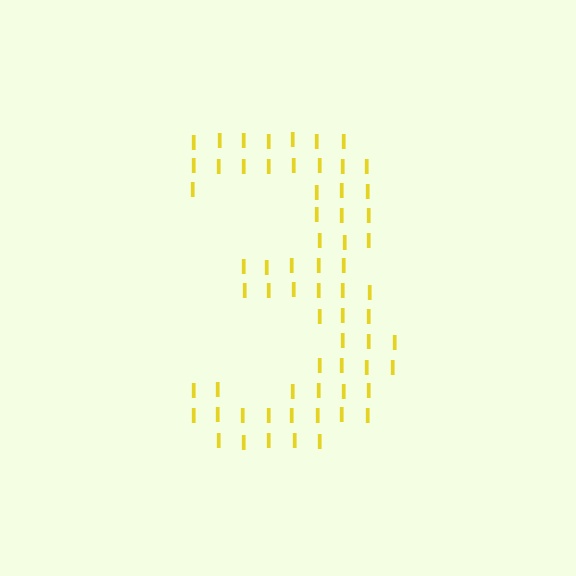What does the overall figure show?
The overall figure shows the digit 3.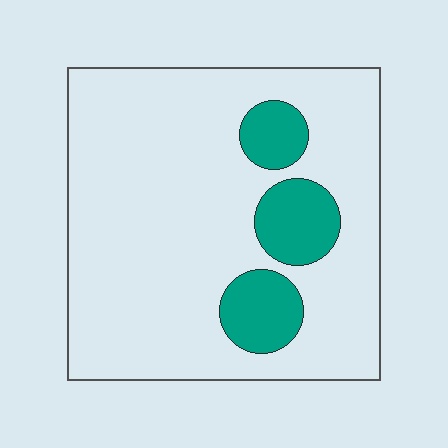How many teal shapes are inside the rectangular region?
3.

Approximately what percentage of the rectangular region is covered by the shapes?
Approximately 15%.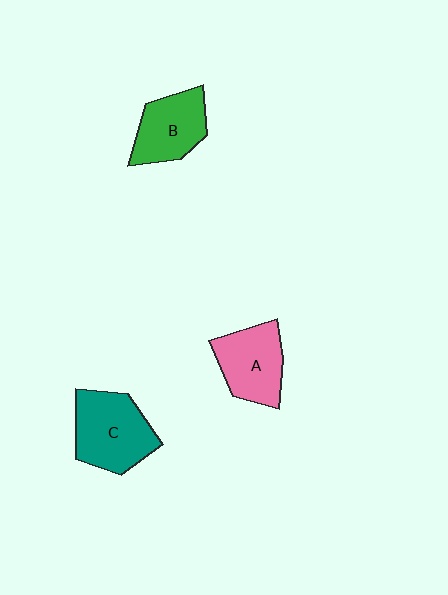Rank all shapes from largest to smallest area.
From largest to smallest: C (teal), A (pink), B (green).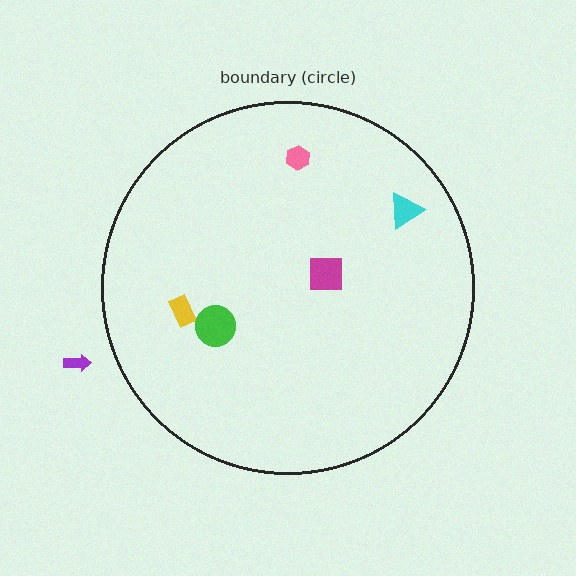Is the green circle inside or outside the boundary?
Inside.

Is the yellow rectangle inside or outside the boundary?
Inside.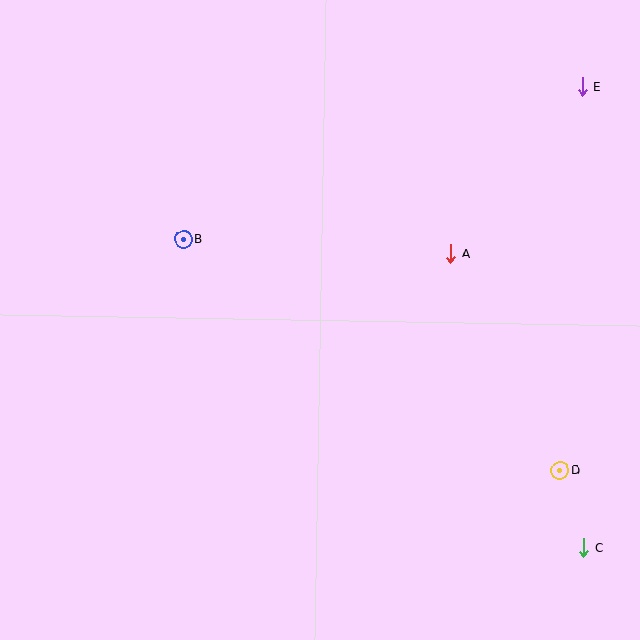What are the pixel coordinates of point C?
Point C is at (584, 547).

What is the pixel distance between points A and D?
The distance between A and D is 243 pixels.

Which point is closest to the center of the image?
Point A at (451, 254) is closest to the center.